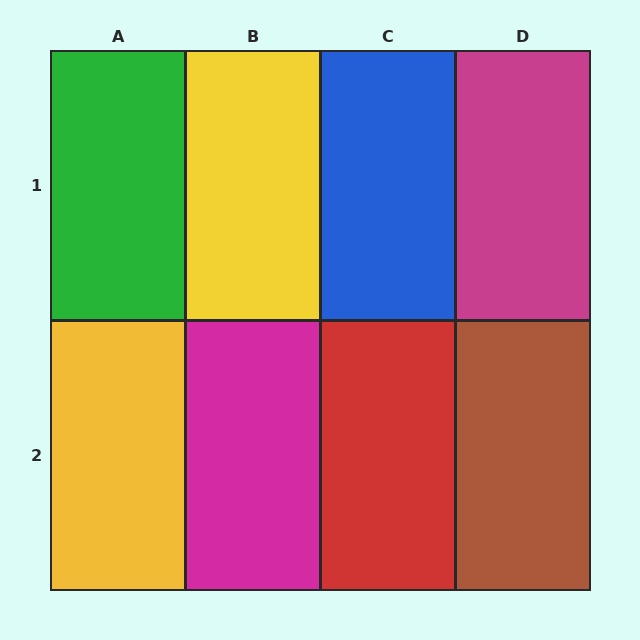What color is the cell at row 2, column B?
Magenta.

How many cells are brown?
1 cell is brown.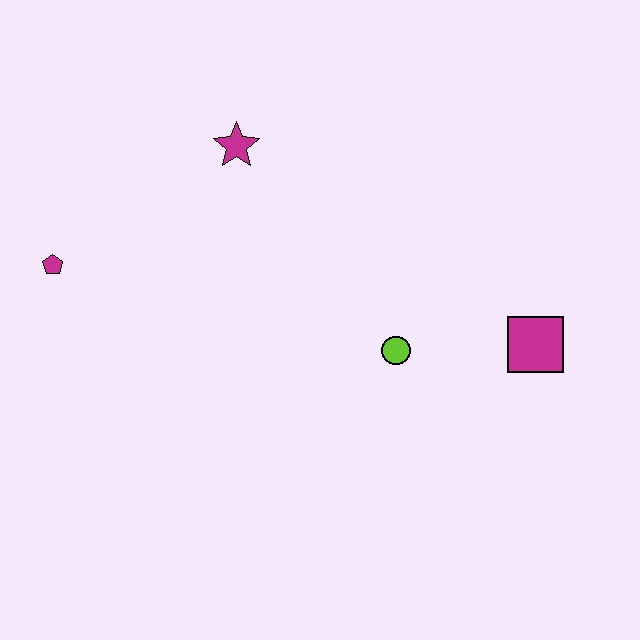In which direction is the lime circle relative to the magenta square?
The lime circle is to the left of the magenta square.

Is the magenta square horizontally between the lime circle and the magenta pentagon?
No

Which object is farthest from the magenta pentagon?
The magenta square is farthest from the magenta pentagon.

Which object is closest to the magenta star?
The magenta pentagon is closest to the magenta star.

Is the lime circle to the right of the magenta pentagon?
Yes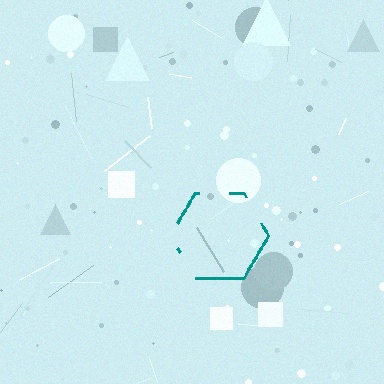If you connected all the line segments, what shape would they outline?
They would outline a hexagon.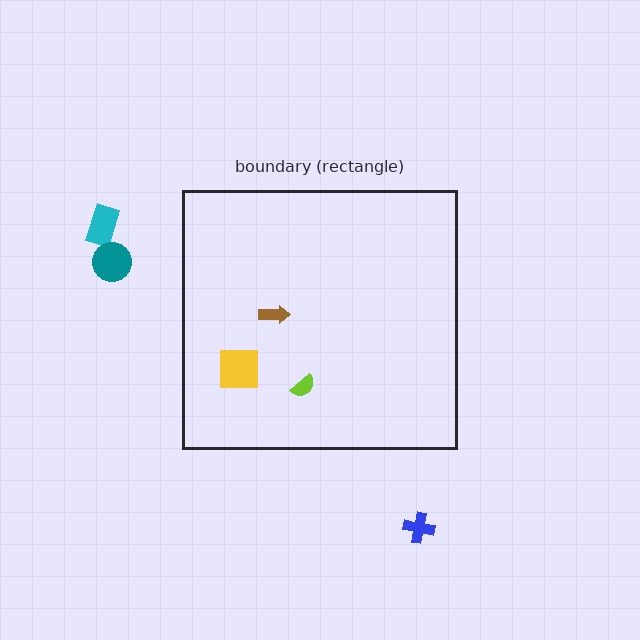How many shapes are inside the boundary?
3 inside, 3 outside.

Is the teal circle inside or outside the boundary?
Outside.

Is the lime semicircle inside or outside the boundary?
Inside.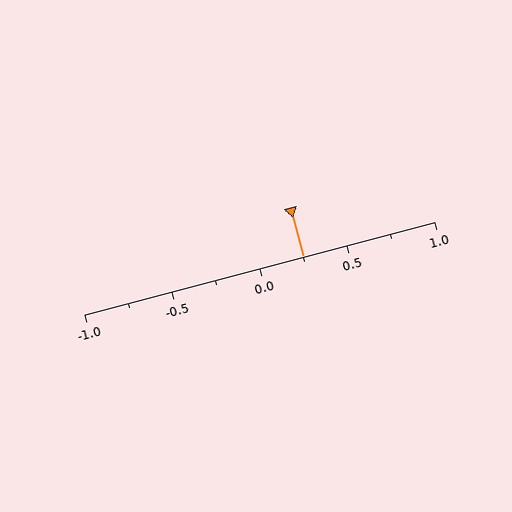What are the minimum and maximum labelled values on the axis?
The axis runs from -1.0 to 1.0.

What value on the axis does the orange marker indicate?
The marker indicates approximately 0.25.